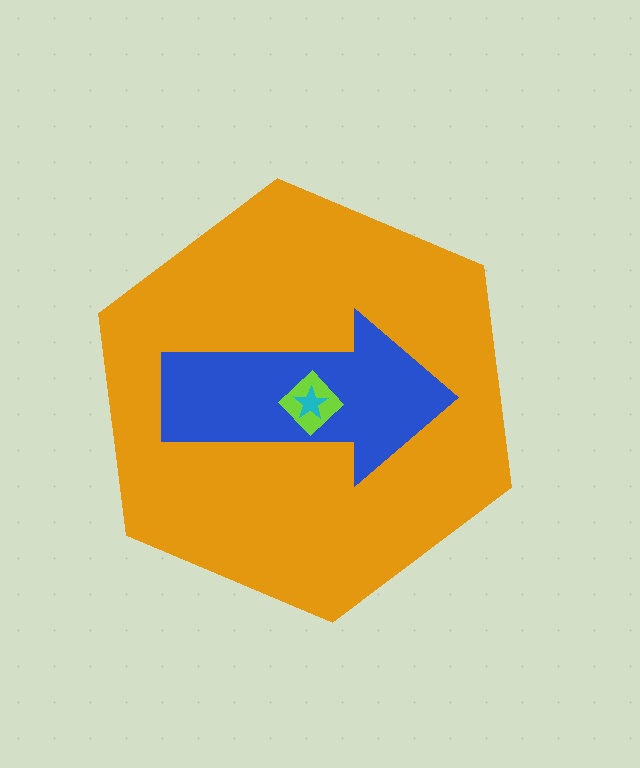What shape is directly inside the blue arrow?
The lime diamond.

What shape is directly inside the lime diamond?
The cyan star.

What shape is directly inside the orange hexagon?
The blue arrow.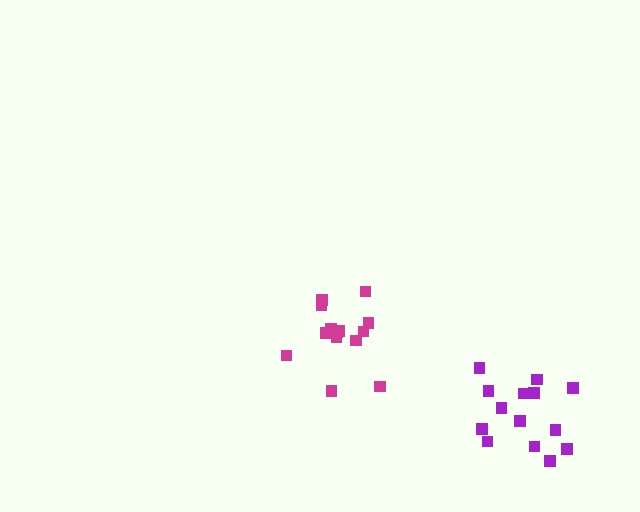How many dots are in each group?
Group 1: 14 dots, Group 2: 15 dots (29 total).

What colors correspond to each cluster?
The clusters are colored: purple, magenta.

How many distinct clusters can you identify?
There are 2 distinct clusters.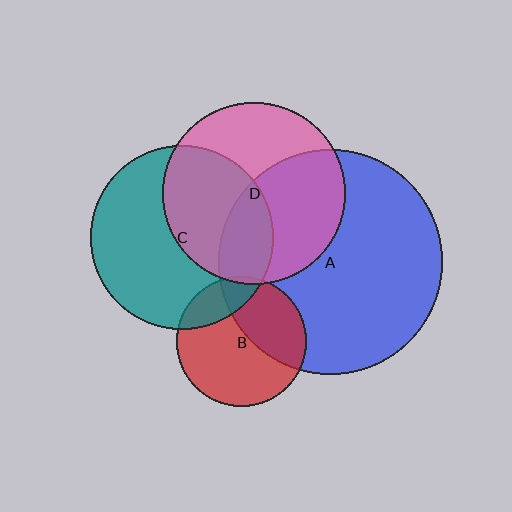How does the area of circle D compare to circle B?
Approximately 2.0 times.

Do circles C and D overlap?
Yes.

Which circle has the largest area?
Circle A (blue).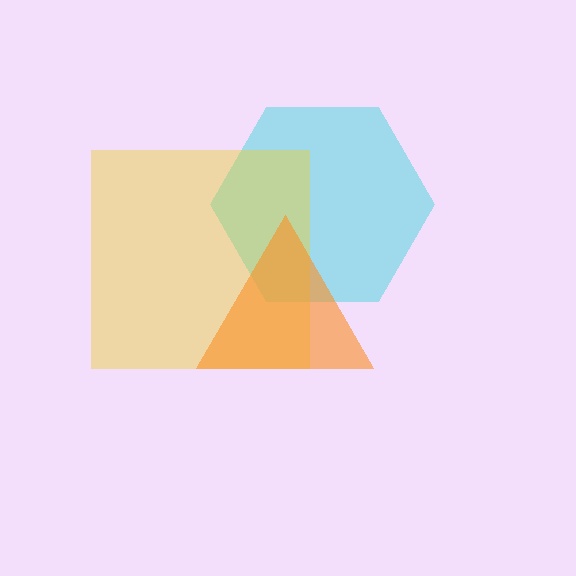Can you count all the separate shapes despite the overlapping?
Yes, there are 3 separate shapes.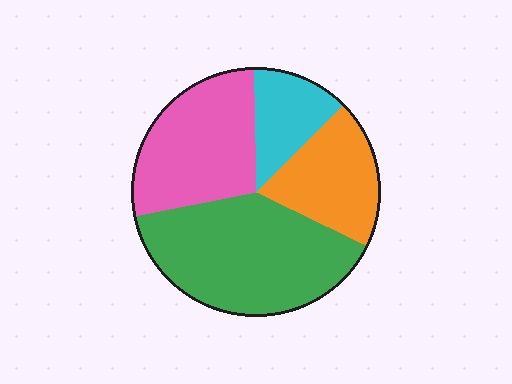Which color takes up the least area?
Cyan, at roughly 15%.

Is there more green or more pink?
Green.